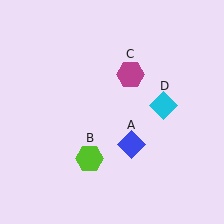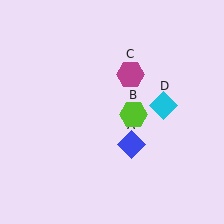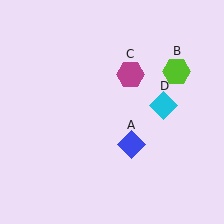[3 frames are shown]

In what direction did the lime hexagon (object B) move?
The lime hexagon (object B) moved up and to the right.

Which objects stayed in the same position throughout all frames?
Blue diamond (object A) and magenta hexagon (object C) and cyan diamond (object D) remained stationary.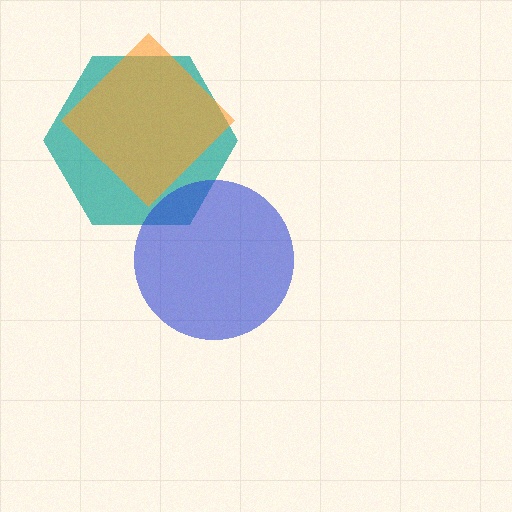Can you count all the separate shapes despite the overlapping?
Yes, there are 3 separate shapes.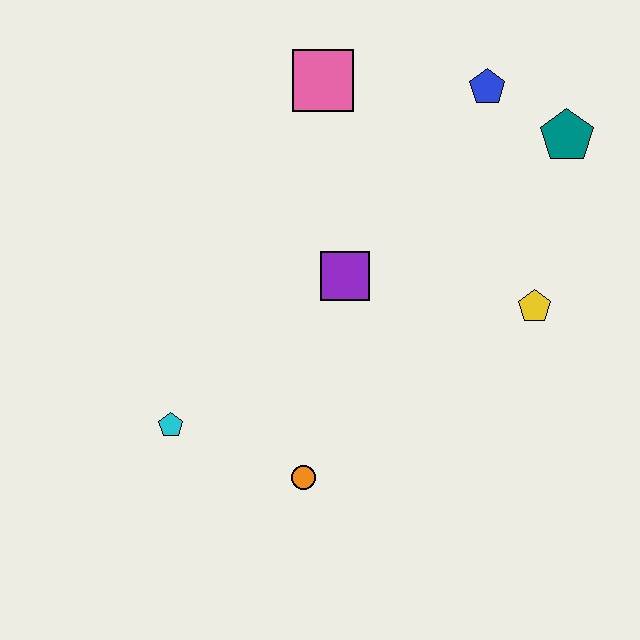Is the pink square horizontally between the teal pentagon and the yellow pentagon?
No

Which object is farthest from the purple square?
The teal pentagon is farthest from the purple square.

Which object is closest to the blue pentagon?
The teal pentagon is closest to the blue pentagon.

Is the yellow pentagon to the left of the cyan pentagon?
No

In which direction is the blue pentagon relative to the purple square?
The blue pentagon is above the purple square.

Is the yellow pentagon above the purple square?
No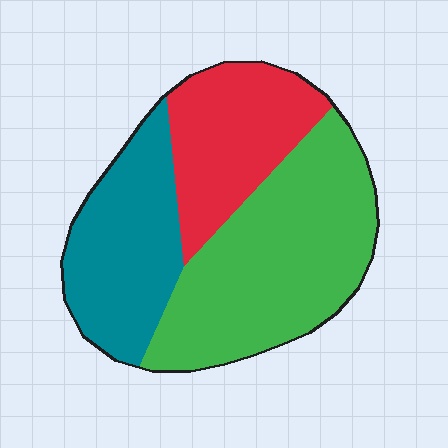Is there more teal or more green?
Green.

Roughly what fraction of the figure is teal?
Teal covers roughly 30% of the figure.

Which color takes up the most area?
Green, at roughly 45%.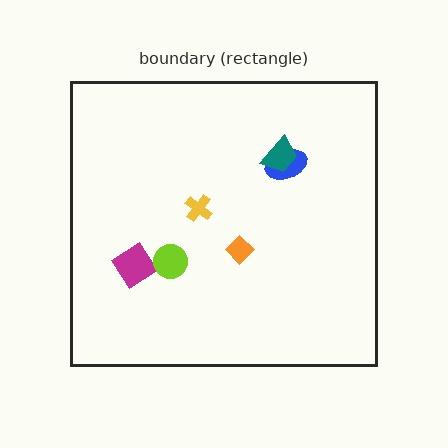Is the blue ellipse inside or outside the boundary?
Inside.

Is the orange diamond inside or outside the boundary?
Inside.